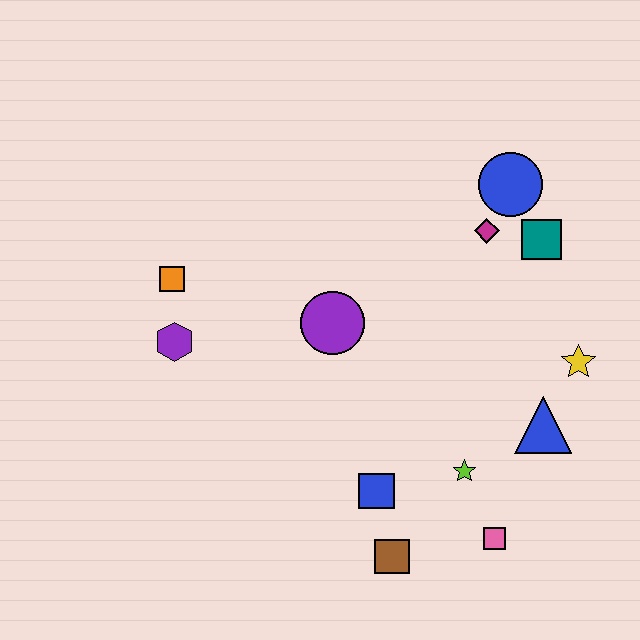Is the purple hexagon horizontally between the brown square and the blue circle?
No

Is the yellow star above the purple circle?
No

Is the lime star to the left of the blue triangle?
Yes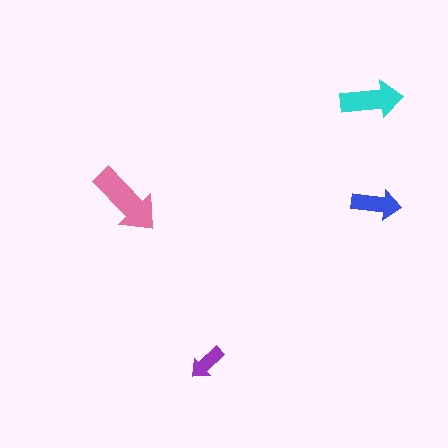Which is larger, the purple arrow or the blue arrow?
The blue one.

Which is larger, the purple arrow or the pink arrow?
The pink one.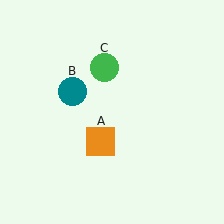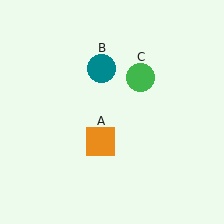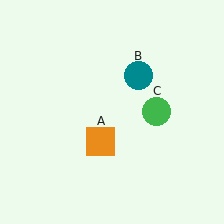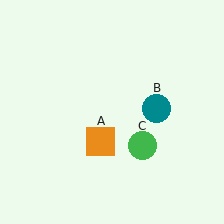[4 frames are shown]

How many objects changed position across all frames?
2 objects changed position: teal circle (object B), green circle (object C).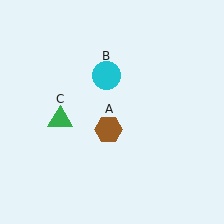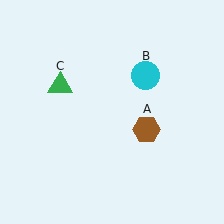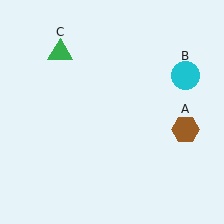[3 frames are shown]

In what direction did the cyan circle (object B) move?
The cyan circle (object B) moved right.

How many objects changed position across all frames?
3 objects changed position: brown hexagon (object A), cyan circle (object B), green triangle (object C).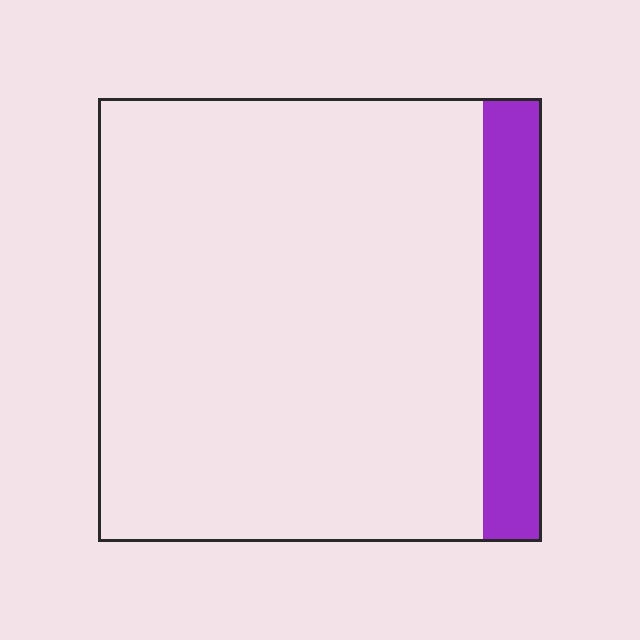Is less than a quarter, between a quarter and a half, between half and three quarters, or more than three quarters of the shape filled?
Less than a quarter.